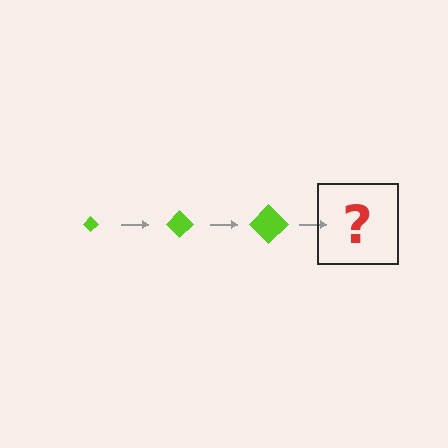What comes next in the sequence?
The next element should be a lime diamond, larger than the previous one.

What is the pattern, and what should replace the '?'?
The pattern is that the diamond gets progressively larger each step. The '?' should be a lime diamond, larger than the previous one.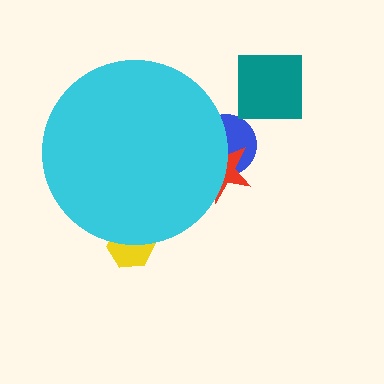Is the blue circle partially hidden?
Yes, the blue circle is partially hidden behind the cyan circle.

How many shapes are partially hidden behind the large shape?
3 shapes are partially hidden.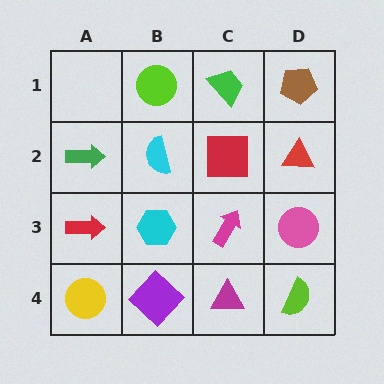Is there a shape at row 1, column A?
No, that cell is empty.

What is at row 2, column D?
A red triangle.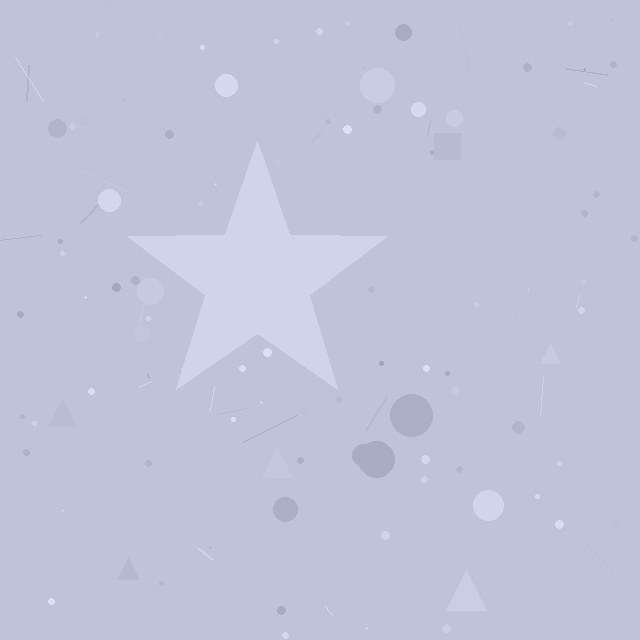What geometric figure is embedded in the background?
A star is embedded in the background.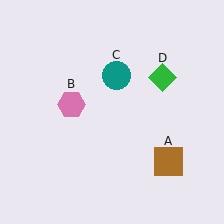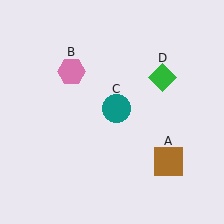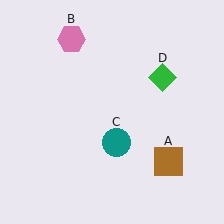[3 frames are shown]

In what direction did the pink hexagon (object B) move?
The pink hexagon (object B) moved up.